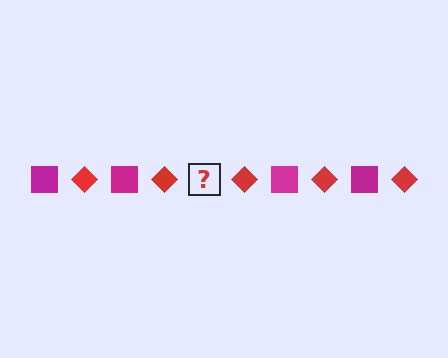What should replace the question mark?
The question mark should be replaced with a magenta square.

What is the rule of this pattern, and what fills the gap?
The rule is that the pattern alternates between magenta square and red diamond. The gap should be filled with a magenta square.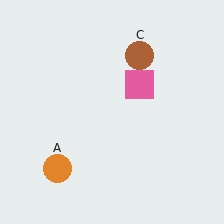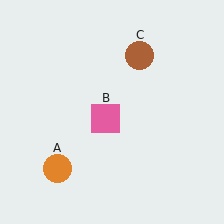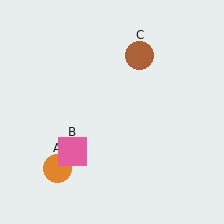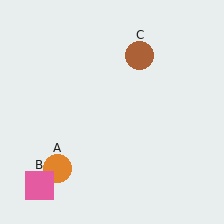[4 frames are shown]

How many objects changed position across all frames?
1 object changed position: pink square (object B).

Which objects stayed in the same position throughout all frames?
Orange circle (object A) and brown circle (object C) remained stationary.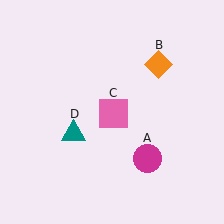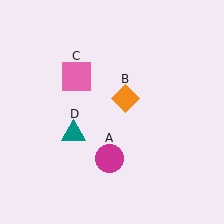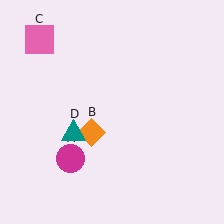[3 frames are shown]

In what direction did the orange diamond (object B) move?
The orange diamond (object B) moved down and to the left.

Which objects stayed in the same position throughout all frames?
Teal triangle (object D) remained stationary.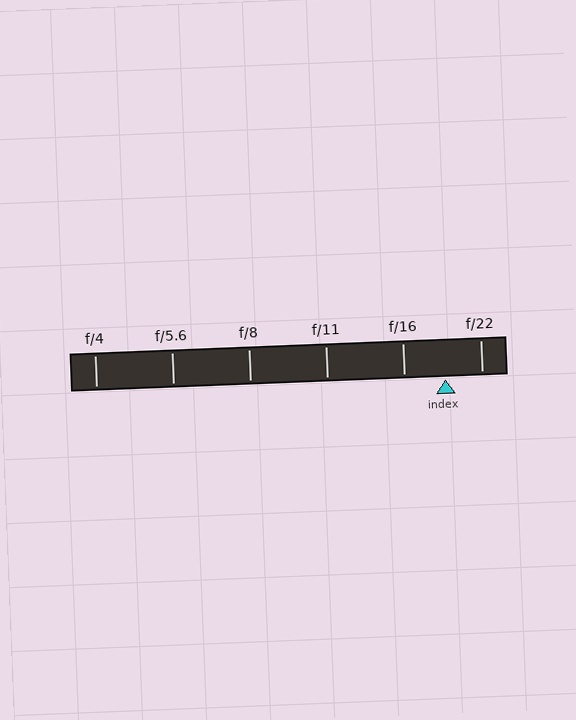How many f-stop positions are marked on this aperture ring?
There are 6 f-stop positions marked.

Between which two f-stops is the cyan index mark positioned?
The index mark is between f/16 and f/22.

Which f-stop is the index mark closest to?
The index mark is closest to f/22.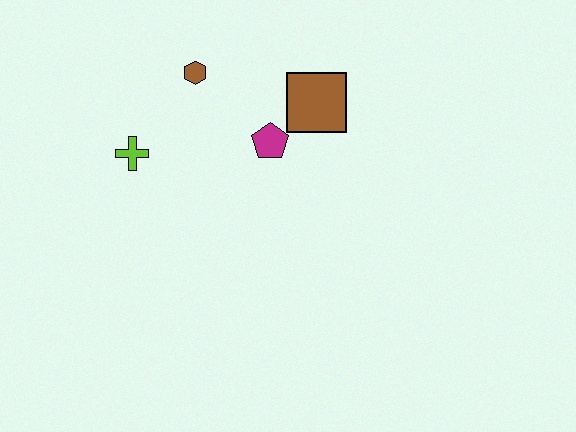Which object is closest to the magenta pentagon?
The brown square is closest to the magenta pentagon.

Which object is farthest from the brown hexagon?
The brown square is farthest from the brown hexagon.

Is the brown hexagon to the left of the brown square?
Yes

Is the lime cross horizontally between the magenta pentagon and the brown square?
No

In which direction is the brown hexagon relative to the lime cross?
The brown hexagon is above the lime cross.